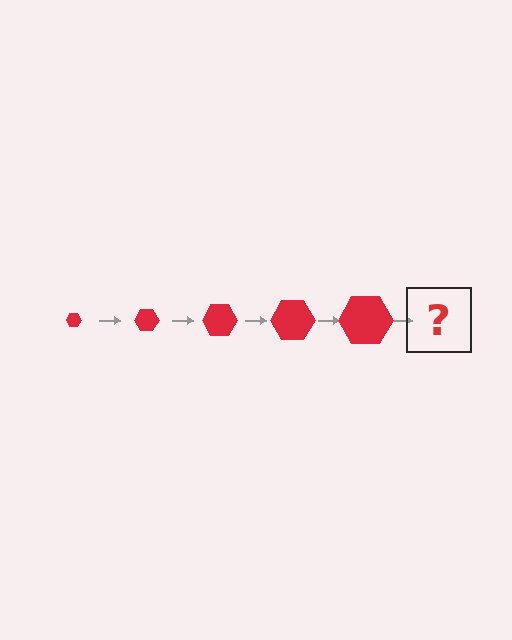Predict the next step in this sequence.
The next step is a red hexagon, larger than the previous one.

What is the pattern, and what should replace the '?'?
The pattern is that the hexagon gets progressively larger each step. The '?' should be a red hexagon, larger than the previous one.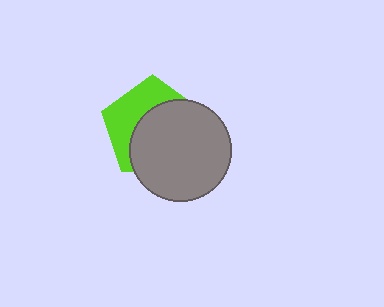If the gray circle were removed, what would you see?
You would see the complete lime pentagon.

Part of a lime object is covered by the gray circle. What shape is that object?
It is a pentagon.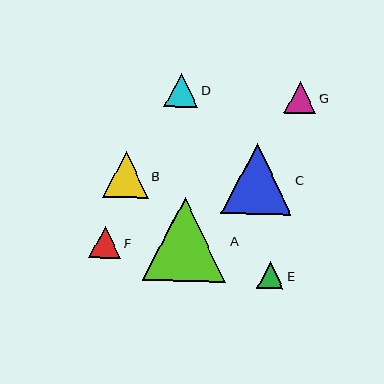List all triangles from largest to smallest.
From largest to smallest: A, C, B, D, G, F, E.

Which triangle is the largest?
Triangle A is the largest with a size of approximately 84 pixels.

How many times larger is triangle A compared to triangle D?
Triangle A is approximately 2.5 times the size of triangle D.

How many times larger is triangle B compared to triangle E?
Triangle B is approximately 1.7 times the size of triangle E.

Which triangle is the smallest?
Triangle E is the smallest with a size of approximately 27 pixels.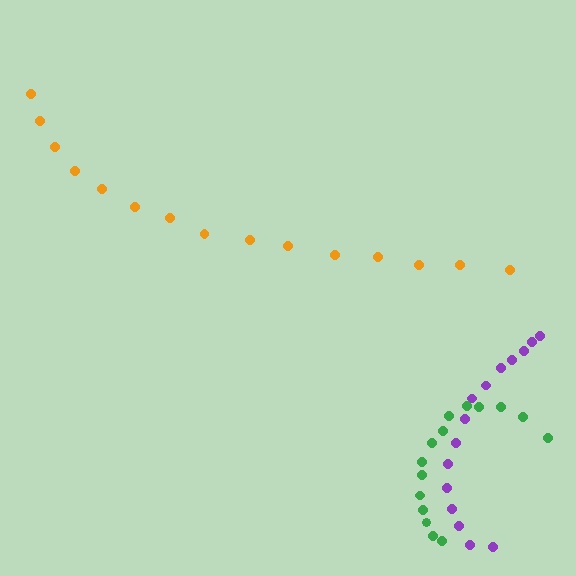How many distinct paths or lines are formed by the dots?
There are 3 distinct paths.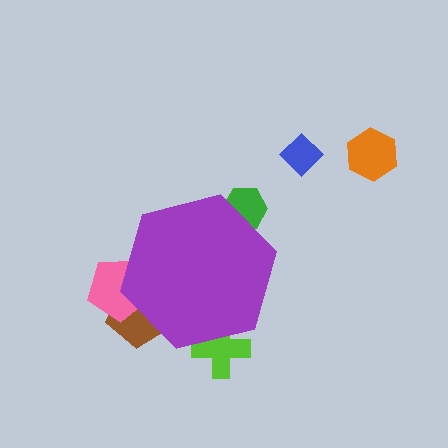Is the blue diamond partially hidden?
No, the blue diamond is fully visible.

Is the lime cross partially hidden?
Yes, the lime cross is partially hidden behind the purple hexagon.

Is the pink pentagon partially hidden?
Yes, the pink pentagon is partially hidden behind the purple hexagon.